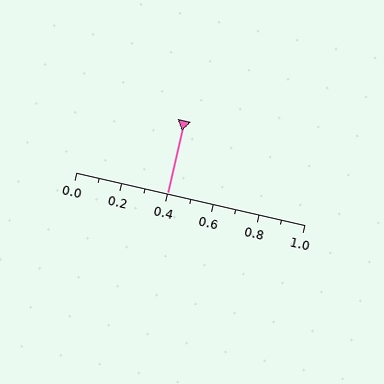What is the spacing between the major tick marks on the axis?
The major ticks are spaced 0.2 apart.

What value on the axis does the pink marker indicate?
The marker indicates approximately 0.4.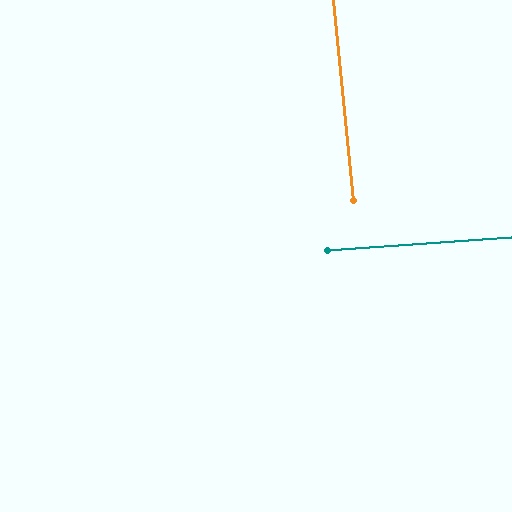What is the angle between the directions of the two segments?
Approximately 88 degrees.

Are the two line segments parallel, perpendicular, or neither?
Perpendicular — they meet at approximately 88°.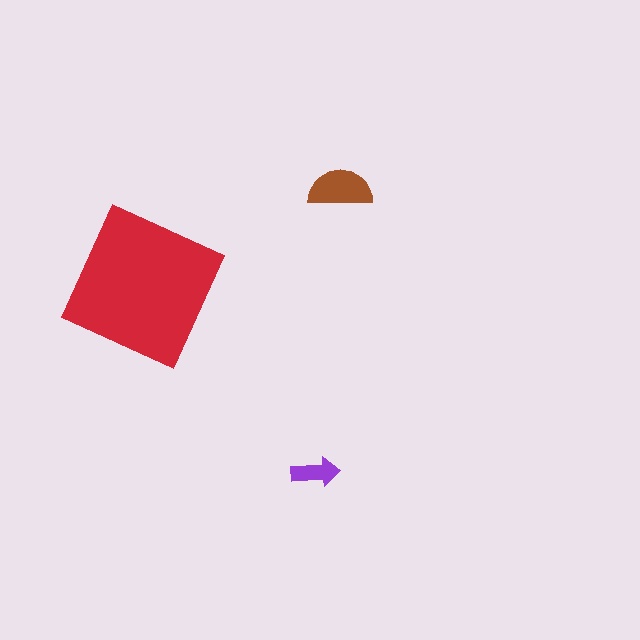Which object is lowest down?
The purple arrow is bottommost.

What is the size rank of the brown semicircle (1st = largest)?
2nd.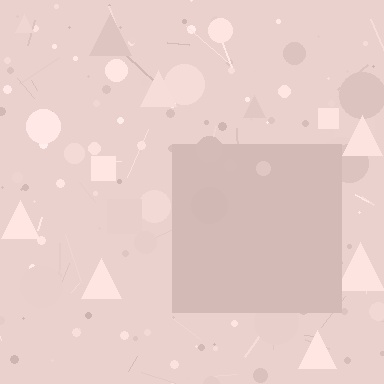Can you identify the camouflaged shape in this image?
The camouflaged shape is a square.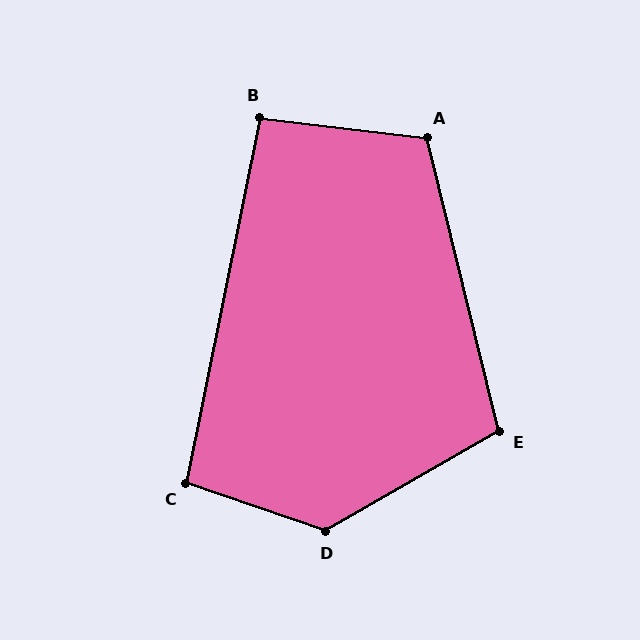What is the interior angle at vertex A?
Approximately 111 degrees (obtuse).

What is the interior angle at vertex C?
Approximately 98 degrees (obtuse).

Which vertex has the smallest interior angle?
B, at approximately 95 degrees.